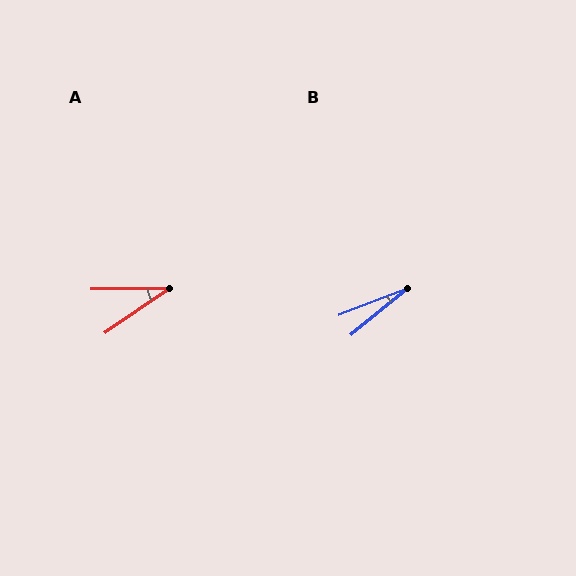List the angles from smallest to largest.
B (18°), A (34°).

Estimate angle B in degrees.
Approximately 18 degrees.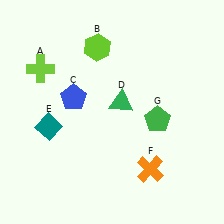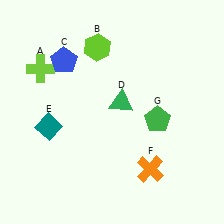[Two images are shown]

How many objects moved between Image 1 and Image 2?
1 object moved between the two images.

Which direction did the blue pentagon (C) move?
The blue pentagon (C) moved up.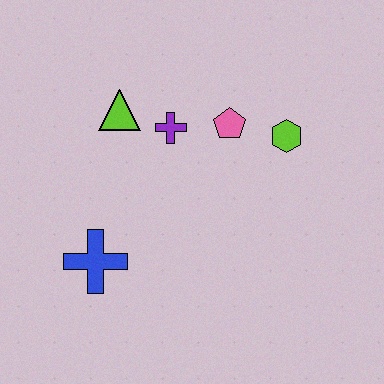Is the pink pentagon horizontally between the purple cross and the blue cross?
No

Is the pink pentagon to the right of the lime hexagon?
No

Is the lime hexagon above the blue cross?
Yes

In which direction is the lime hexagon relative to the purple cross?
The lime hexagon is to the right of the purple cross.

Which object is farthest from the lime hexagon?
The blue cross is farthest from the lime hexagon.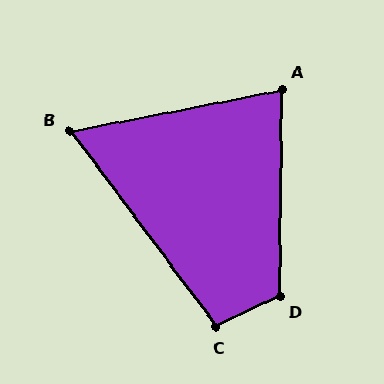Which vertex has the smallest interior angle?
B, at approximately 64 degrees.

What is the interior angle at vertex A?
Approximately 78 degrees (acute).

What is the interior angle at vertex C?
Approximately 102 degrees (obtuse).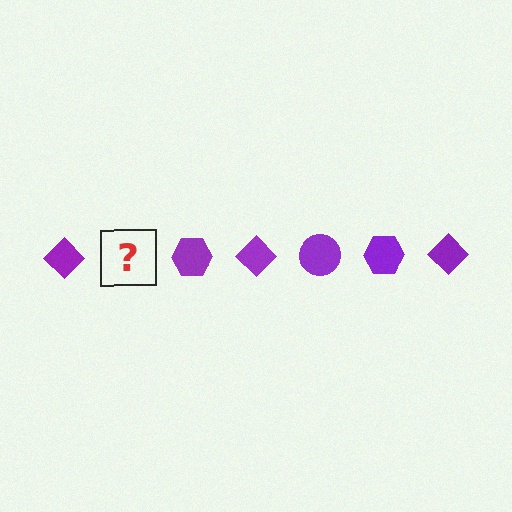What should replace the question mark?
The question mark should be replaced with a purple circle.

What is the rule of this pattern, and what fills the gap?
The rule is that the pattern cycles through diamond, circle, hexagon shapes in purple. The gap should be filled with a purple circle.